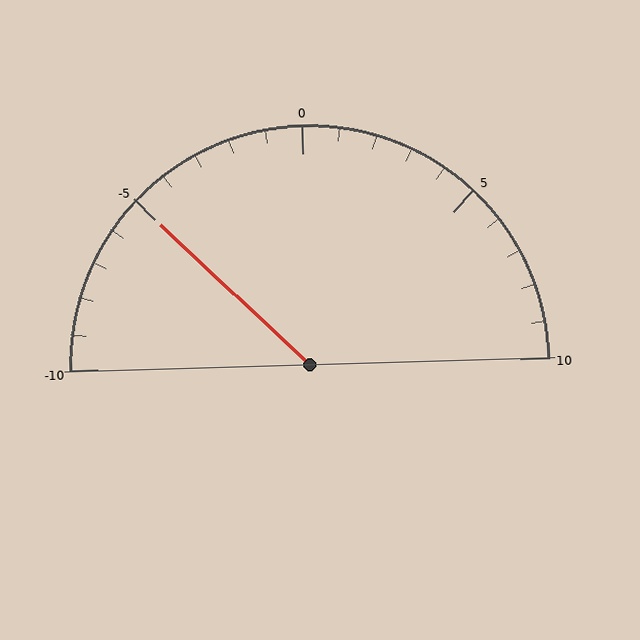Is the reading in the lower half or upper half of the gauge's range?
The reading is in the lower half of the range (-10 to 10).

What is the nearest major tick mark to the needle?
The nearest major tick mark is -5.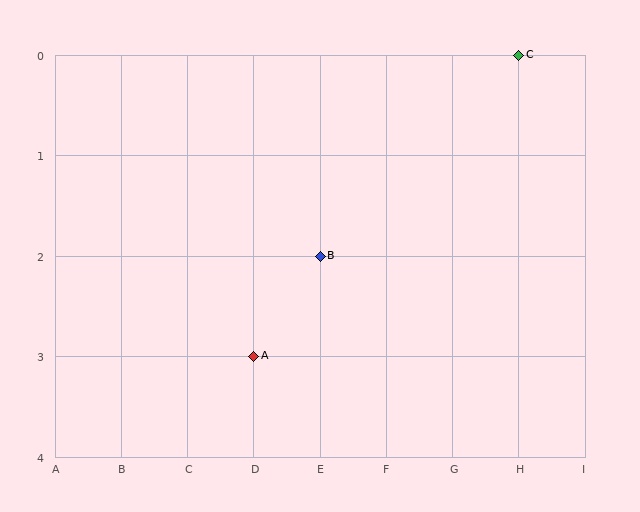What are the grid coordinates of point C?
Point C is at grid coordinates (H, 0).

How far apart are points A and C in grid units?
Points A and C are 4 columns and 3 rows apart (about 5.0 grid units diagonally).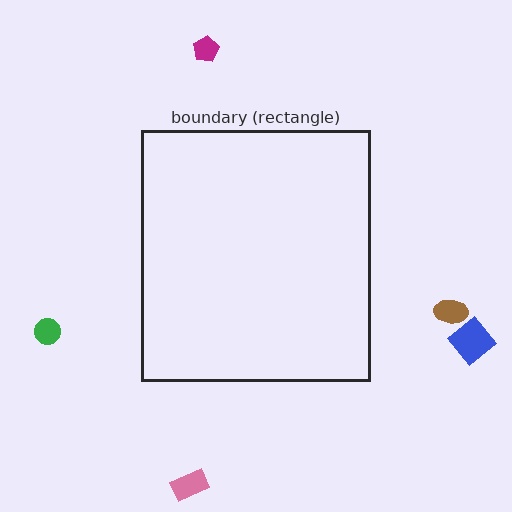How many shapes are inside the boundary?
0 inside, 5 outside.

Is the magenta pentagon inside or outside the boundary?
Outside.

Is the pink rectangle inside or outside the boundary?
Outside.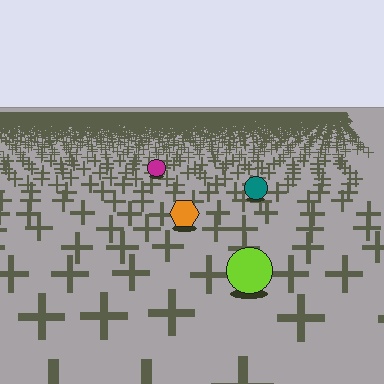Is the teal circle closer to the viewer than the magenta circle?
Yes. The teal circle is closer — you can tell from the texture gradient: the ground texture is coarser near it.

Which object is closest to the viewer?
The lime circle is closest. The texture marks near it are larger and more spread out.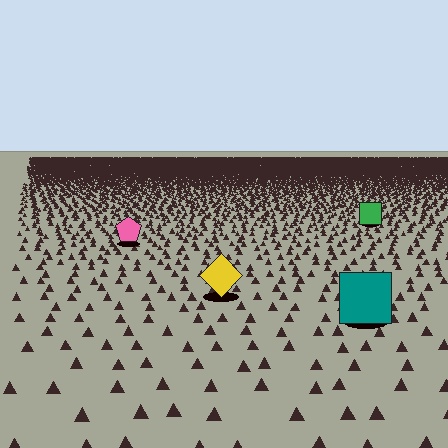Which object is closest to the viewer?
The teal square is closest. The texture marks near it are larger and more spread out.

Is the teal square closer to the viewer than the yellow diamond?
Yes. The teal square is closer — you can tell from the texture gradient: the ground texture is coarser near it.